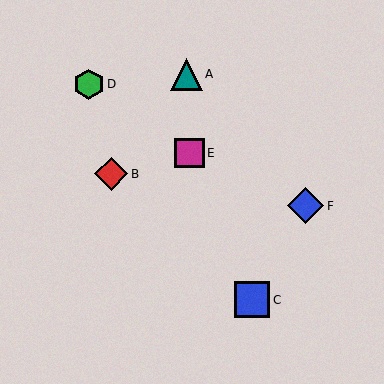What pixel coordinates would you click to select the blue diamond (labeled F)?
Click at (306, 206) to select the blue diamond F.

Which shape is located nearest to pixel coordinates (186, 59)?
The teal triangle (labeled A) at (186, 74) is nearest to that location.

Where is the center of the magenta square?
The center of the magenta square is at (190, 153).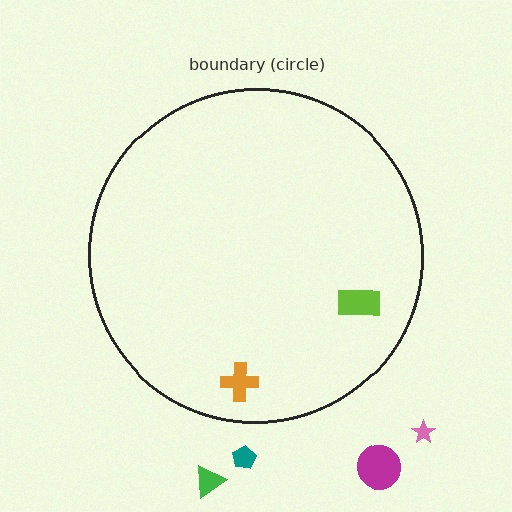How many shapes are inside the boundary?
2 inside, 4 outside.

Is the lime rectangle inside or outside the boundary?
Inside.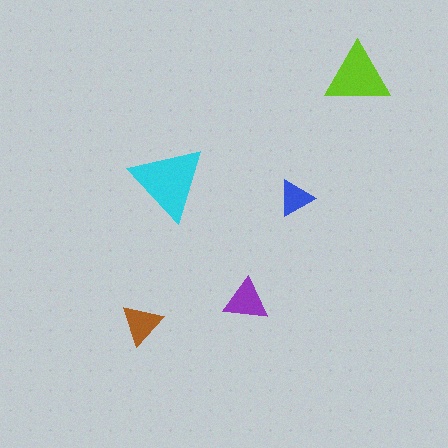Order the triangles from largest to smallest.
the cyan one, the lime one, the purple one, the brown one, the blue one.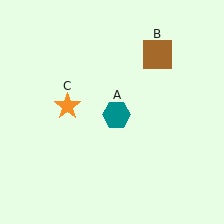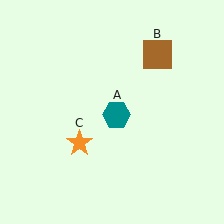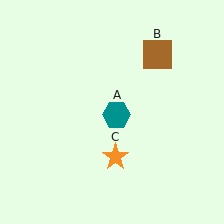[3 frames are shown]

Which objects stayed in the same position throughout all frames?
Teal hexagon (object A) and brown square (object B) remained stationary.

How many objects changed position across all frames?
1 object changed position: orange star (object C).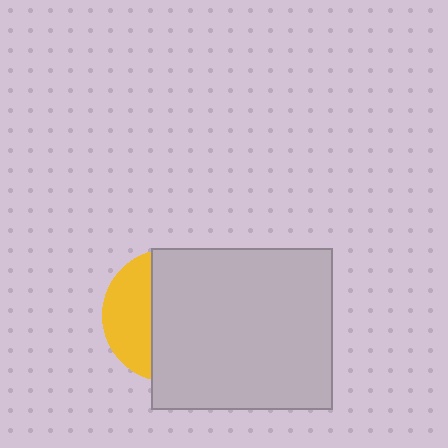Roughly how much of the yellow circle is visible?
A small part of it is visible (roughly 34%).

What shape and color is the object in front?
The object in front is a light gray rectangle.